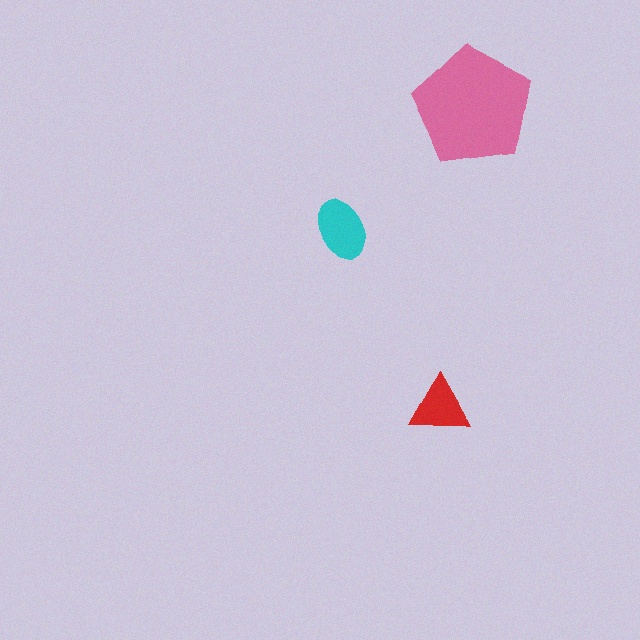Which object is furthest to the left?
The cyan ellipse is leftmost.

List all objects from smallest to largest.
The red triangle, the cyan ellipse, the pink pentagon.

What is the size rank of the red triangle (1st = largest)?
3rd.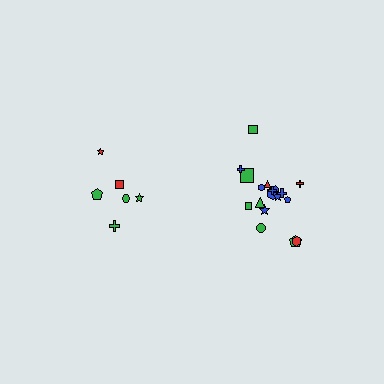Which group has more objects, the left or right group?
The right group.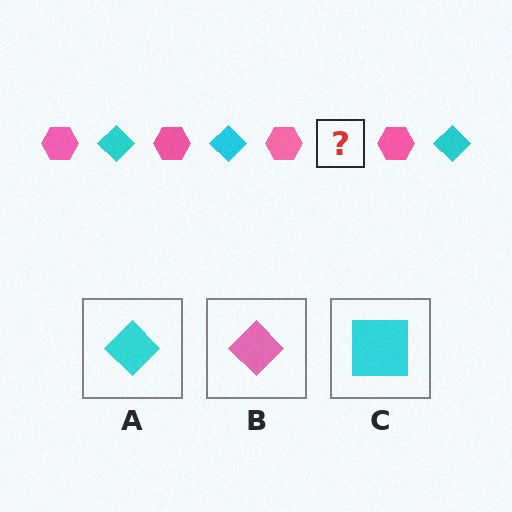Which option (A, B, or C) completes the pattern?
A.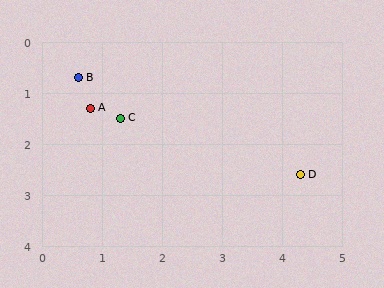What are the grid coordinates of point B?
Point B is at approximately (0.6, 0.7).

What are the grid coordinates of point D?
Point D is at approximately (4.3, 2.6).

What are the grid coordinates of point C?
Point C is at approximately (1.3, 1.5).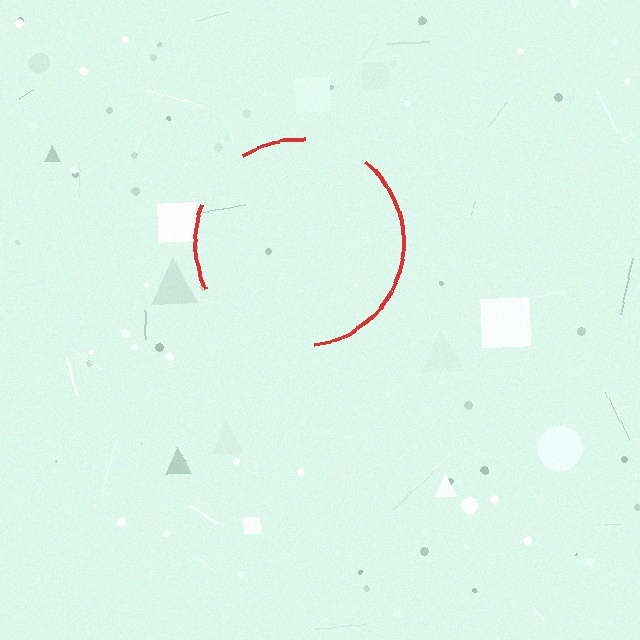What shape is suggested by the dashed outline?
The dashed outline suggests a circle.